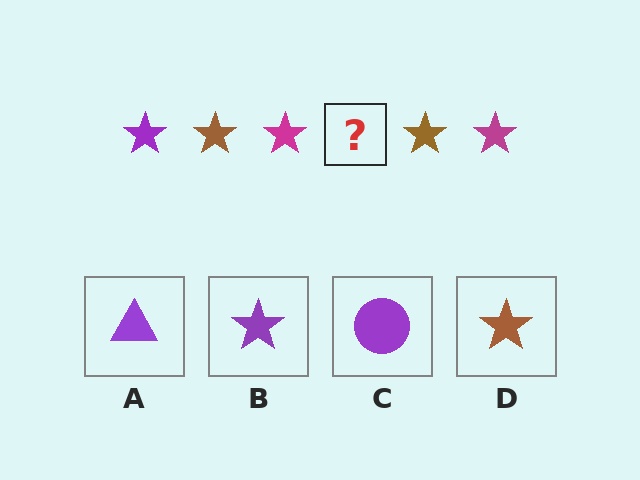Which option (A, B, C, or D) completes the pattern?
B.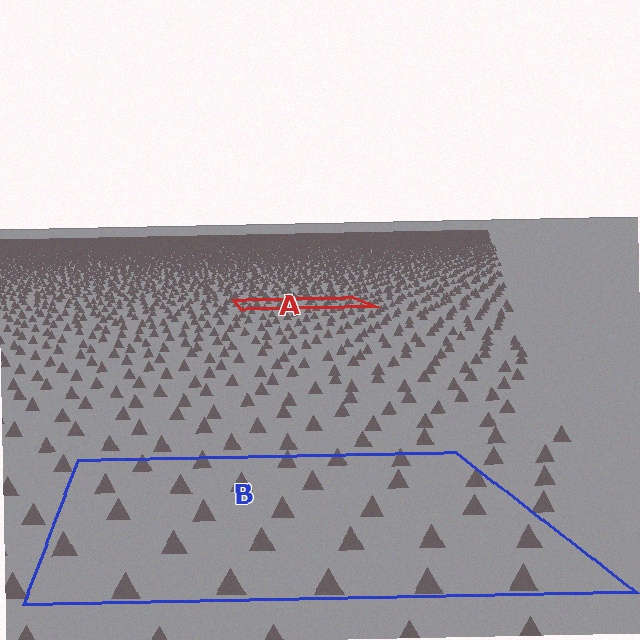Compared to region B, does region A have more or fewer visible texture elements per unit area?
Region A has more texture elements per unit area — they are packed more densely because it is farther away.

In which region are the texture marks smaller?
The texture marks are smaller in region A, because it is farther away.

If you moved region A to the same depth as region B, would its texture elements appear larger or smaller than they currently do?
They would appear larger. At a closer depth, the same texture elements are projected at a bigger on-screen size.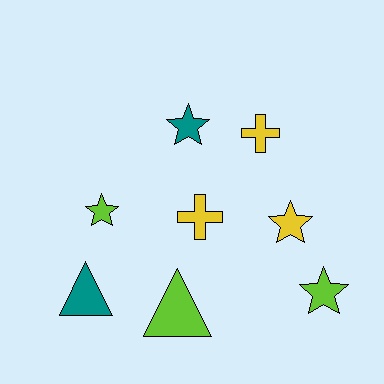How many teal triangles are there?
There is 1 teal triangle.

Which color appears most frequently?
Lime, with 3 objects.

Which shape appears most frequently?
Star, with 4 objects.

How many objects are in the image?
There are 8 objects.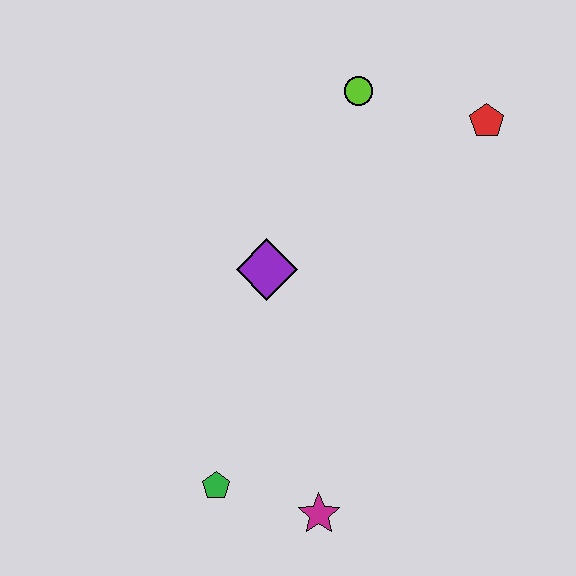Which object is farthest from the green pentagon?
The red pentagon is farthest from the green pentagon.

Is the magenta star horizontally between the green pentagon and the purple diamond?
No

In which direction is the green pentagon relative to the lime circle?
The green pentagon is below the lime circle.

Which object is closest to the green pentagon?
The magenta star is closest to the green pentagon.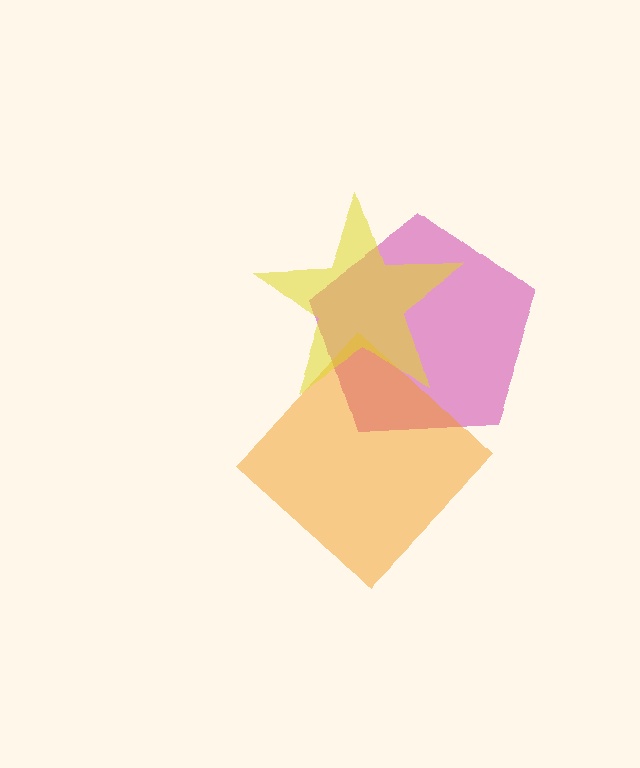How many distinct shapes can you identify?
There are 3 distinct shapes: a magenta pentagon, an orange diamond, a yellow star.